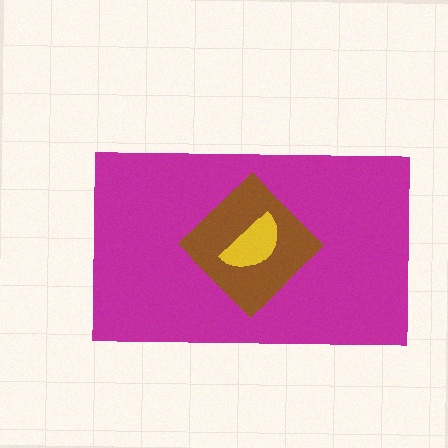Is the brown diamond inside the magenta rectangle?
Yes.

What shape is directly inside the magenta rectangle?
The brown diamond.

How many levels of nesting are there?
3.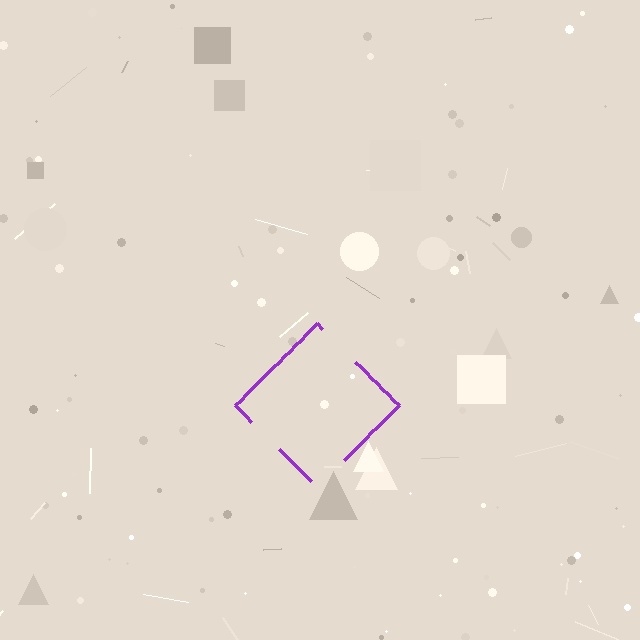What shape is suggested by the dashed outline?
The dashed outline suggests a diamond.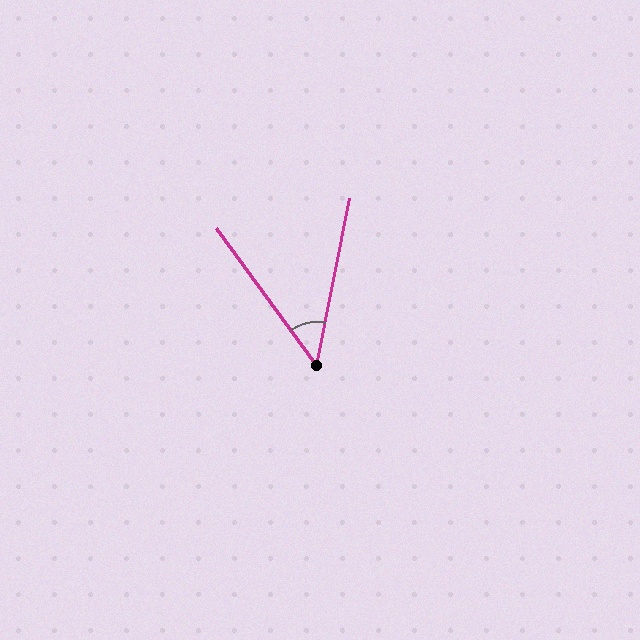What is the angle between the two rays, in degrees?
Approximately 47 degrees.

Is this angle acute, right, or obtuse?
It is acute.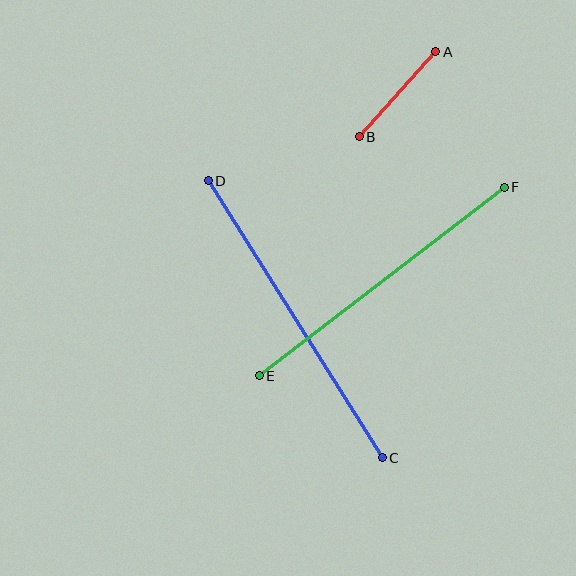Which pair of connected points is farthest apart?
Points C and D are farthest apart.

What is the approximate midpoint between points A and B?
The midpoint is at approximately (397, 94) pixels.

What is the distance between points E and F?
The distance is approximately 309 pixels.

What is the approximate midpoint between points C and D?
The midpoint is at approximately (295, 319) pixels.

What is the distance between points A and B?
The distance is approximately 114 pixels.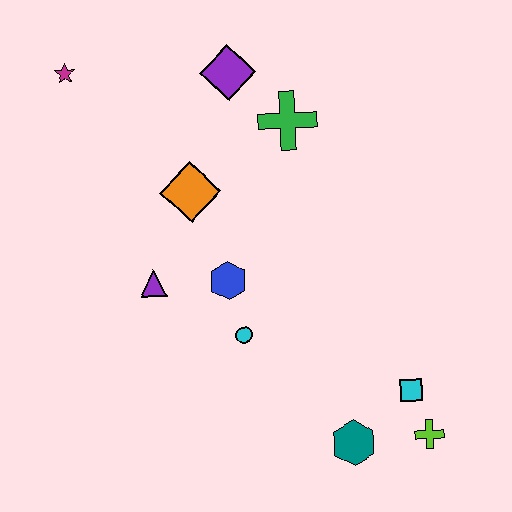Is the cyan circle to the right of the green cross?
No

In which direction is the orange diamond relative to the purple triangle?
The orange diamond is above the purple triangle.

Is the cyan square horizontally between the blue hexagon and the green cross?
No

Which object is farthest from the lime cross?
The magenta star is farthest from the lime cross.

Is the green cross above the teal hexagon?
Yes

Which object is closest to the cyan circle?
The blue hexagon is closest to the cyan circle.